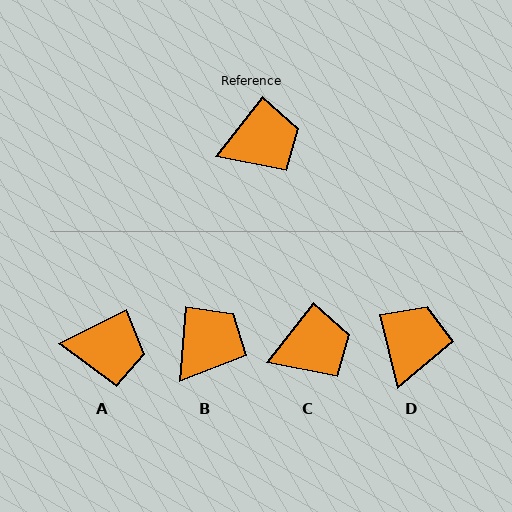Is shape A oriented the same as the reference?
No, it is off by about 25 degrees.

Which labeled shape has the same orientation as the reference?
C.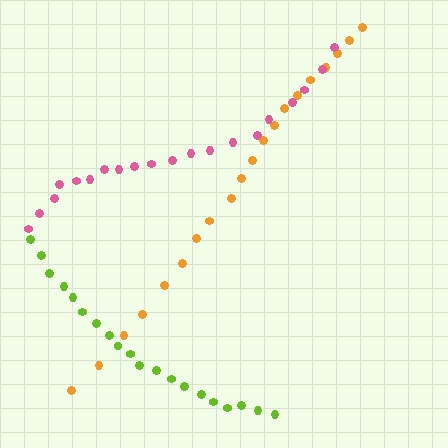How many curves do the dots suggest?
There are 3 distinct paths.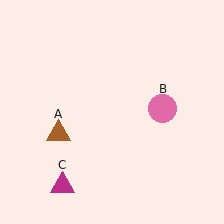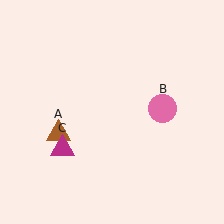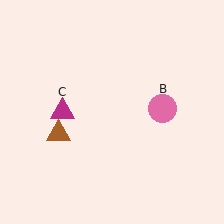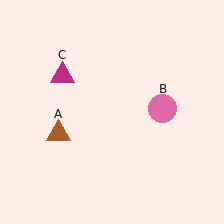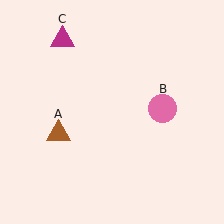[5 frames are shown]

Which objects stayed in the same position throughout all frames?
Brown triangle (object A) and pink circle (object B) remained stationary.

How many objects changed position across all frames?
1 object changed position: magenta triangle (object C).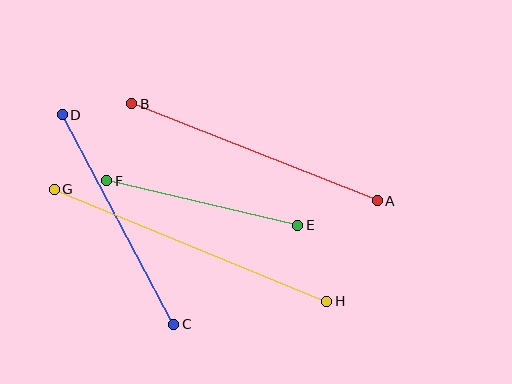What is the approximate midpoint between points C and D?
The midpoint is at approximately (118, 220) pixels.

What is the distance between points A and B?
The distance is approximately 264 pixels.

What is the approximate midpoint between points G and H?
The midpoint is at approximately (190, 245) pixels.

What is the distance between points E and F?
The distance is approximately 196 pixels.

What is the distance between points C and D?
The distance is approximately 237 pixels.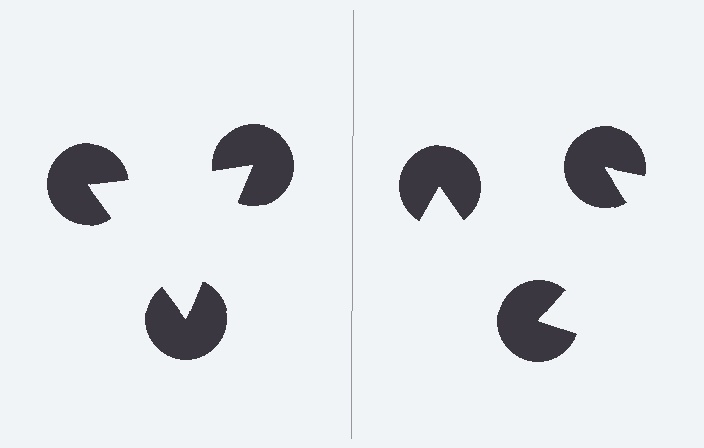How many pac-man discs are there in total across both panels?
6 — 3 on each side.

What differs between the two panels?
The pac-man discs are positioned identically on both sides; only the wedge orientations differ. On the left they align to a triangle; on the right they are misaligned.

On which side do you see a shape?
An illusory triangle appears on the left side. On the right side the wedge cuts are rotated, so no coherent shape forms.